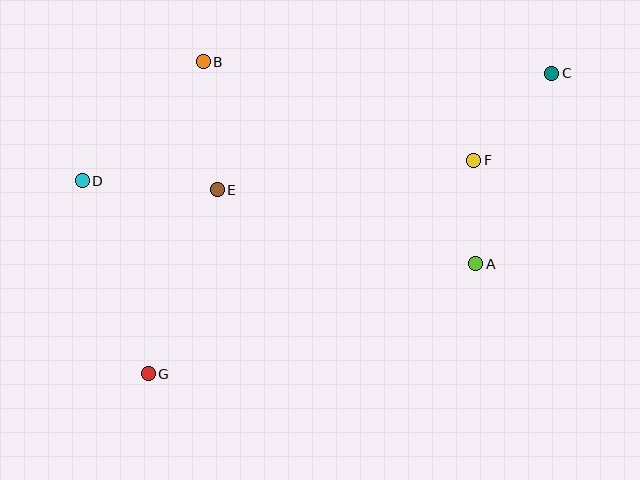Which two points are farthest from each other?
Points C and G are farthest from each other.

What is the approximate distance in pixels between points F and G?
The distance between F and G is approximately 389 pixels.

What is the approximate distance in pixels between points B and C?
The distance between B and C is approximately 349 pixels.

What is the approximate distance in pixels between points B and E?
The distance between B and E is approximately 129 pixels.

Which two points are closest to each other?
Points A and F are closest to each other.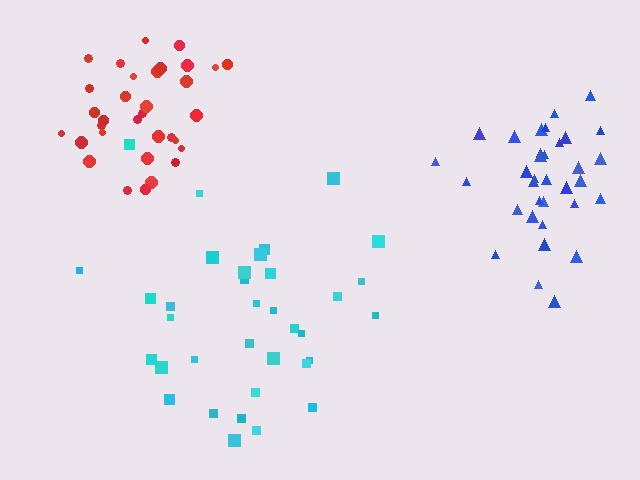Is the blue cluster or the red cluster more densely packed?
Blue.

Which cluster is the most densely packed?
Blue.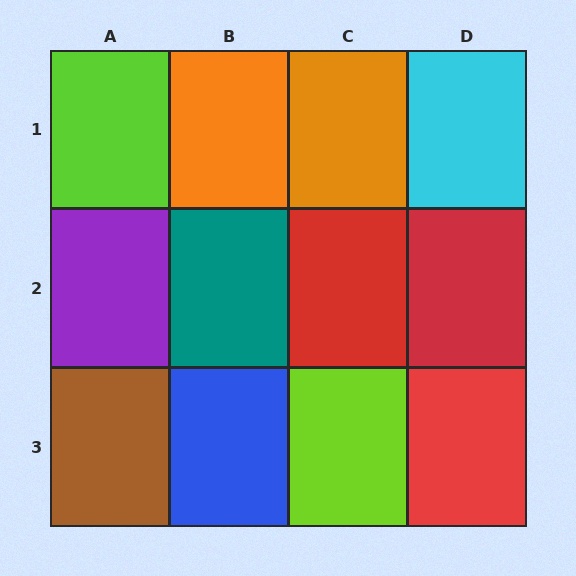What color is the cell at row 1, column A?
Lime.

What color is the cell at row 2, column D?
Red.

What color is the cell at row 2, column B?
Teal.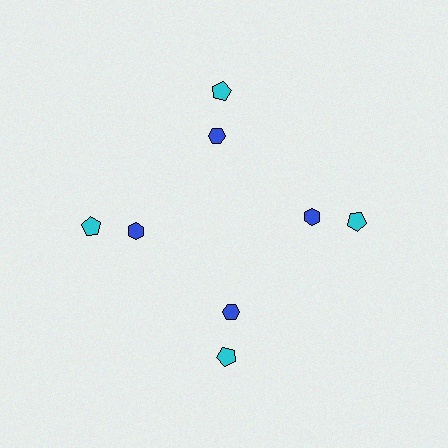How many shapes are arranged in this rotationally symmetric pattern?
There are 8 shapes, arranged in 4 groups of 2.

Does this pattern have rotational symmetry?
Yes, this pattern has 4-fold rotational symmetry. It looks the same after rotating 90 degrees around the center.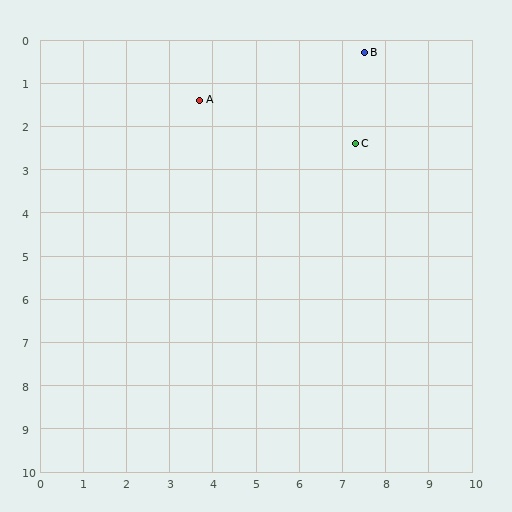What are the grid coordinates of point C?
Point C is at approximately (7.3, 2.4).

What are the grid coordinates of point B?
Point B is at approximately (7.5, 0.3).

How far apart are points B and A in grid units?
Points B and A are about 4.0 grid units apart.